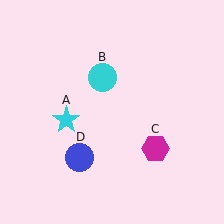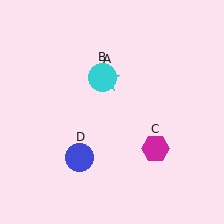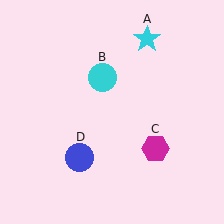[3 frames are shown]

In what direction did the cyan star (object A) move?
The cyan star (object A) moved up and to the right.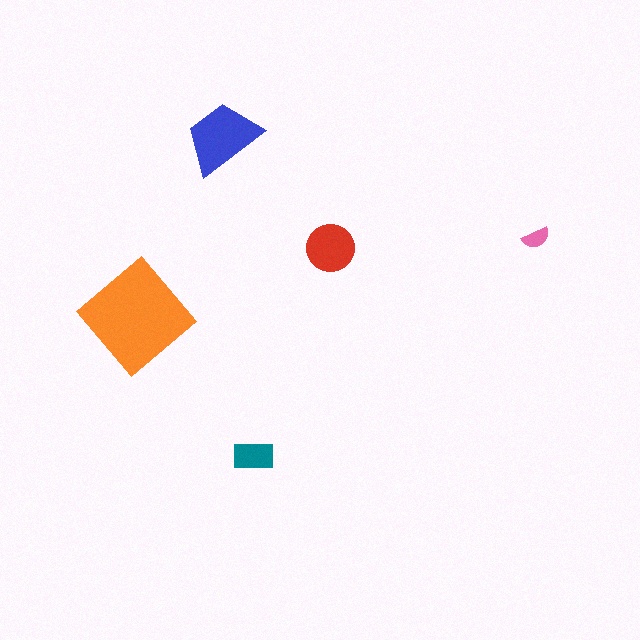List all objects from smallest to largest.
The pink semicircle, the teal rectangle, the red circle, the blue trapezoid, the orange diamond.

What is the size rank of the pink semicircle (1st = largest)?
5th.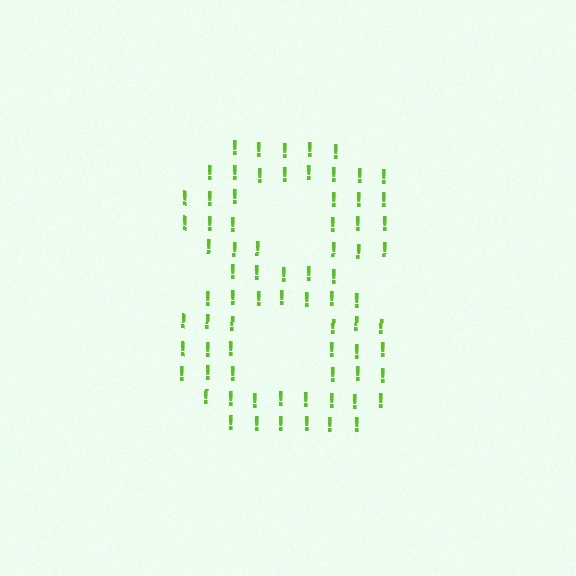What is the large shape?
The large shape is the digit 8.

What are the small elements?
The small elements are exclamation marks.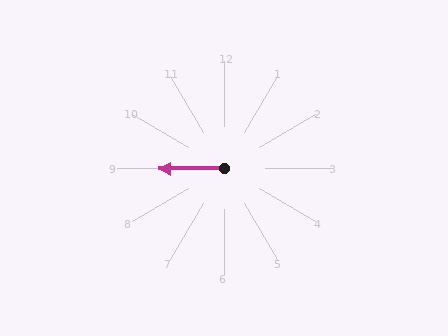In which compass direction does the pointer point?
West.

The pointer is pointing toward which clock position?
Roughly 9 o'clock.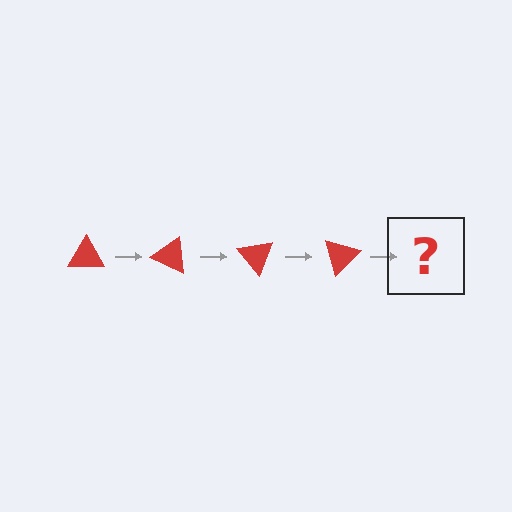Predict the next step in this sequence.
The next step is a red triangle rotated 100 degrees.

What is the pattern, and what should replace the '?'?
The pattern is that the triangle rotates 25 degrees each step. The '?' should be a red triangle rotated 100 degrees.